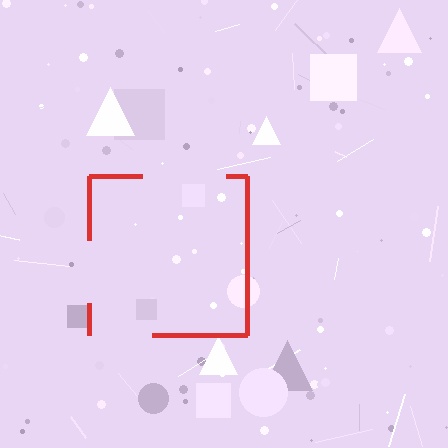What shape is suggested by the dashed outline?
The dashed outline suggests a square.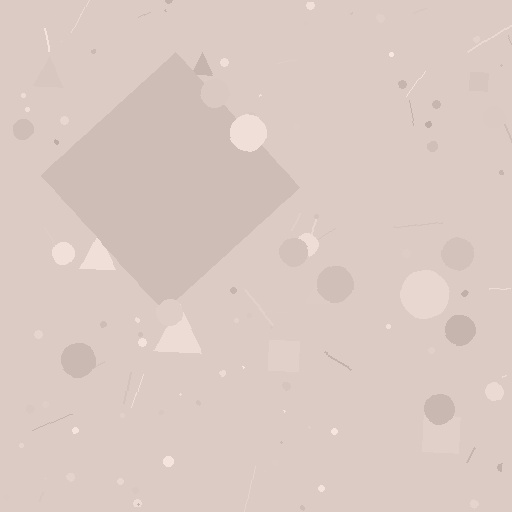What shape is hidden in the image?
A diamond is hidden in the image.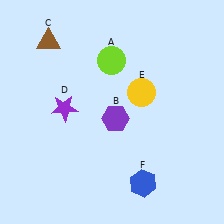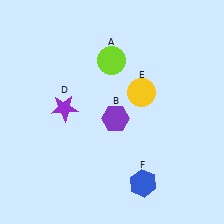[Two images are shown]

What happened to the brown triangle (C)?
The brown triangle (C) was removed in Image 2. It was in the top-left area of Image 1.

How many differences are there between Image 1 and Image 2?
There is 1 difference between the two images.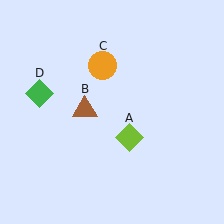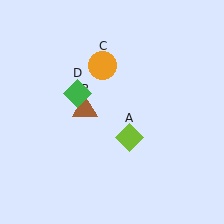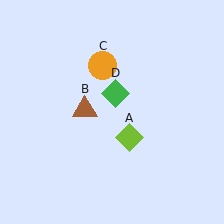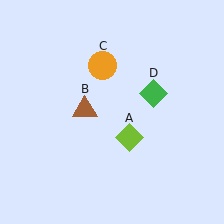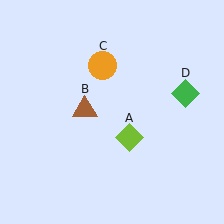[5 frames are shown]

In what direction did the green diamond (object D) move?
The green diamond (object D) moved right.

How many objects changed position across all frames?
1 object changed position: green diamond (object D).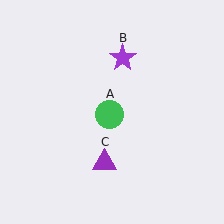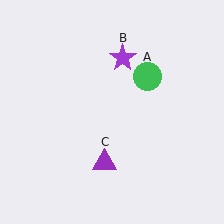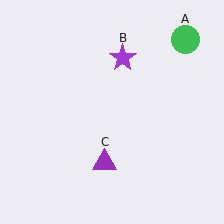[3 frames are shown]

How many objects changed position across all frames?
1 object changed position: green circle (object A).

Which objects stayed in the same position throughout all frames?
Purple star (object B) and purple triangle (object C) remained stationary.